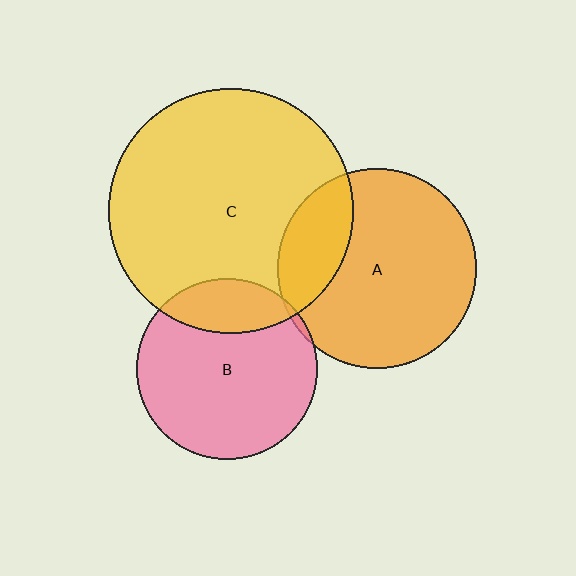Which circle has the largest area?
Circle C (yellow).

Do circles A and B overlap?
Yes.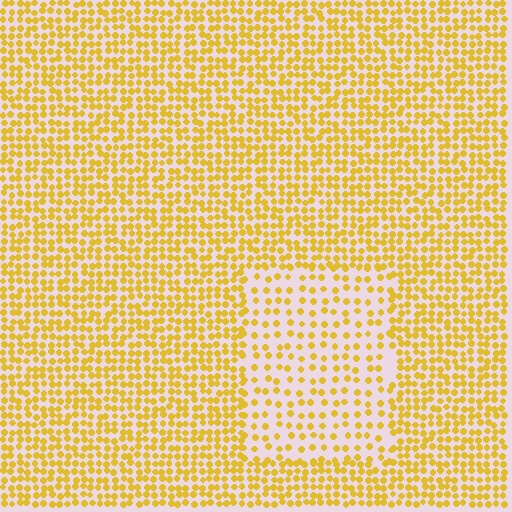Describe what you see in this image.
The image contains small yellow elements arranged at two different densities. A rectangle-shaped region is visible where the elements are less densely packed than the surrounding area.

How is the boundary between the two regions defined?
The boundary is defined by a change in element density (approximately 2.1x ratio). All elements are the same color, size, and shape.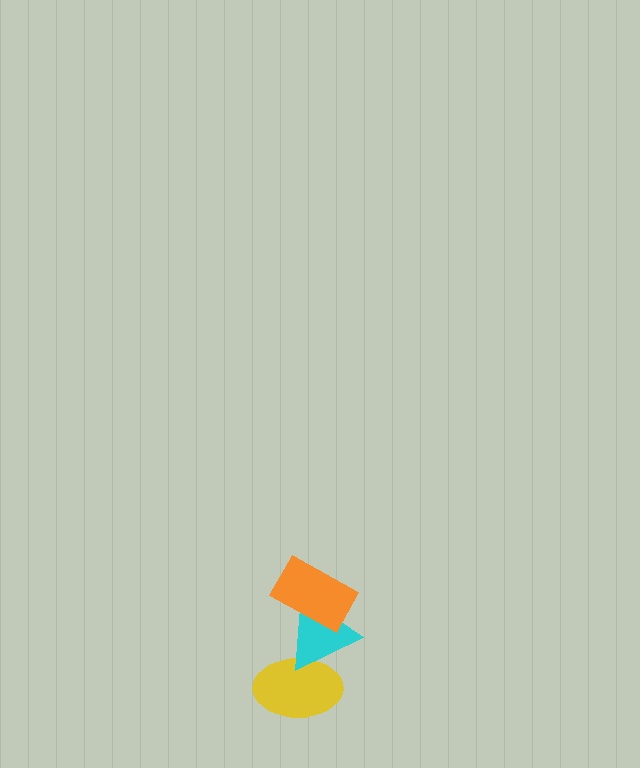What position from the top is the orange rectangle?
The orange rectangle is 1st from the top.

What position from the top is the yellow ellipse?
The yellow ellipse is 3rd from the top.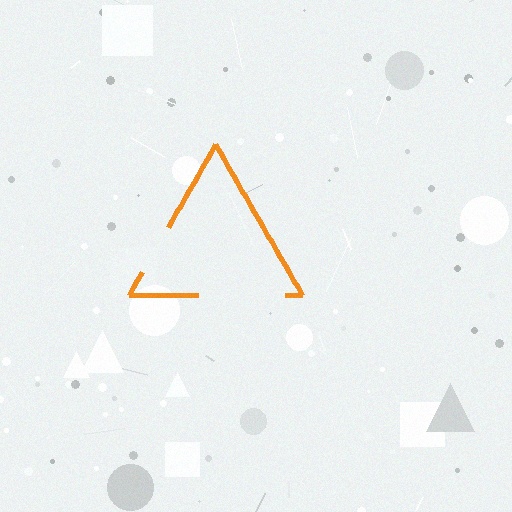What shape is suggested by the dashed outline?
The dashed outline suggests a triangle.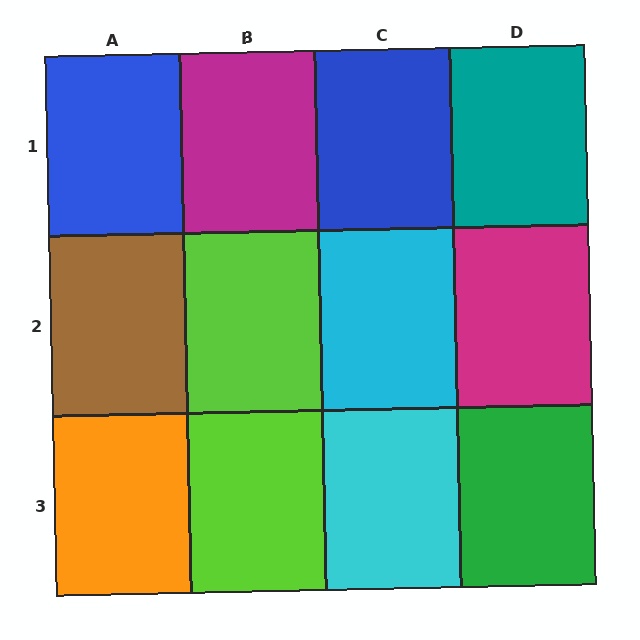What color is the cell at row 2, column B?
Lime.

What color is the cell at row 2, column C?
Cyan.